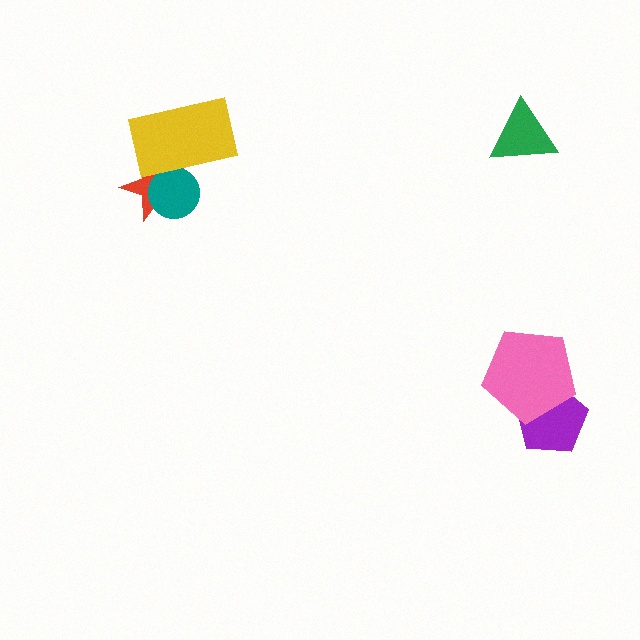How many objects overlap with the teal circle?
2 objects overlap with the teal circle.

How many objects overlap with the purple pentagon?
1 object overlaps with the purple pentagon.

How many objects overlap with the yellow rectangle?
2 objects overlap with the yellow rectangle.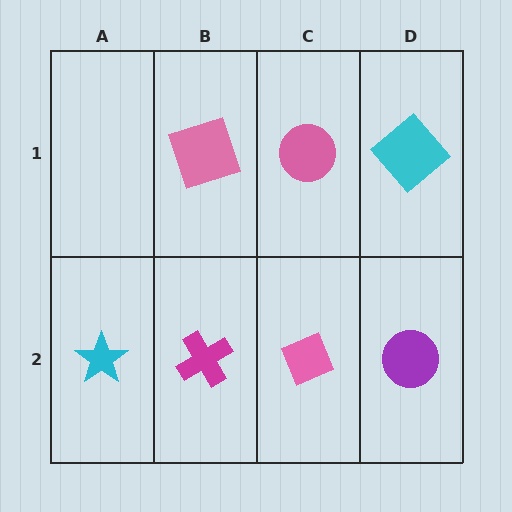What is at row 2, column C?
A pink diamond.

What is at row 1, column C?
A pink circle.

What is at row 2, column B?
A magenta cross.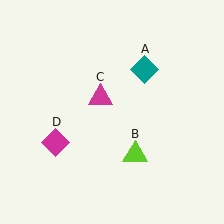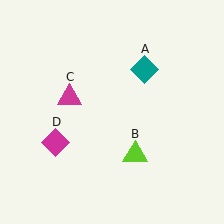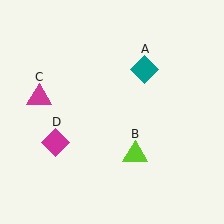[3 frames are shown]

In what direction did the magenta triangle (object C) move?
The magenta triangle (object C) moved left.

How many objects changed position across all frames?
1 object changed position: magenta triangle (object C).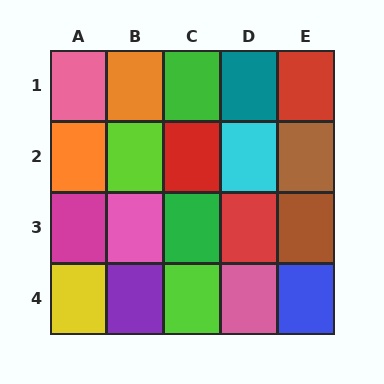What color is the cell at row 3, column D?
Red.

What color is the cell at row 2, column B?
Lime.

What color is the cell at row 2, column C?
Red.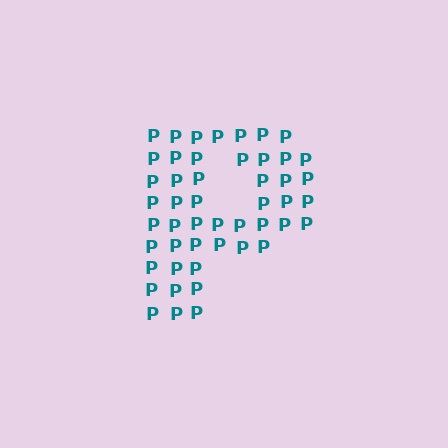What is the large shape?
The large shape is the letter P.